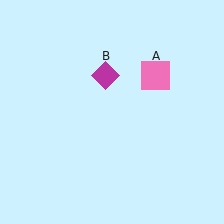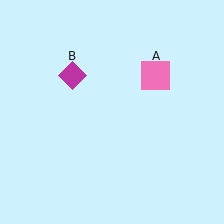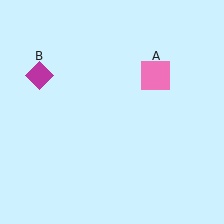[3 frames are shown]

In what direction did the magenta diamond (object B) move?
The magenta diamond (object B) moved left.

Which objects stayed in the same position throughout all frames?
Pink square (object A) remained stationary.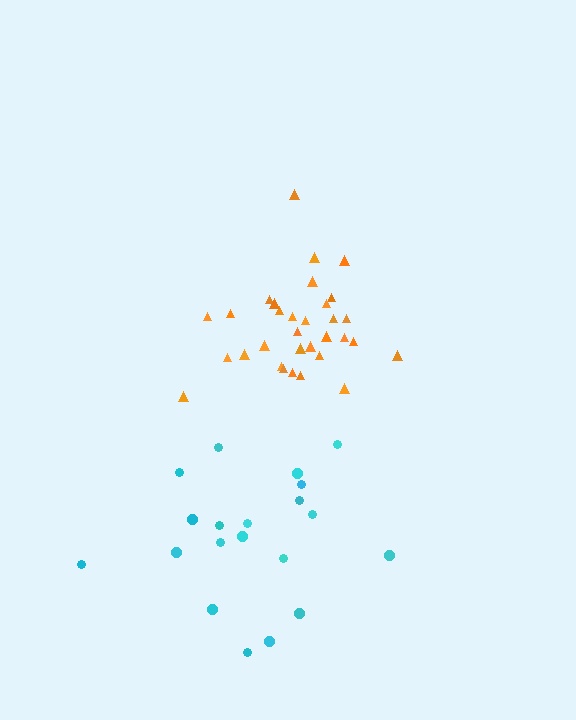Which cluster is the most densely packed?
Orange.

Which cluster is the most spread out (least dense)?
Cyan.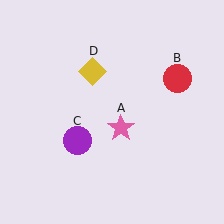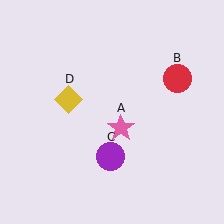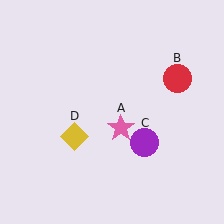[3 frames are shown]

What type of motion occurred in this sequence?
The purple circle (object C), yellow diamond (object D) rotated counterclockwise around the center of the scene.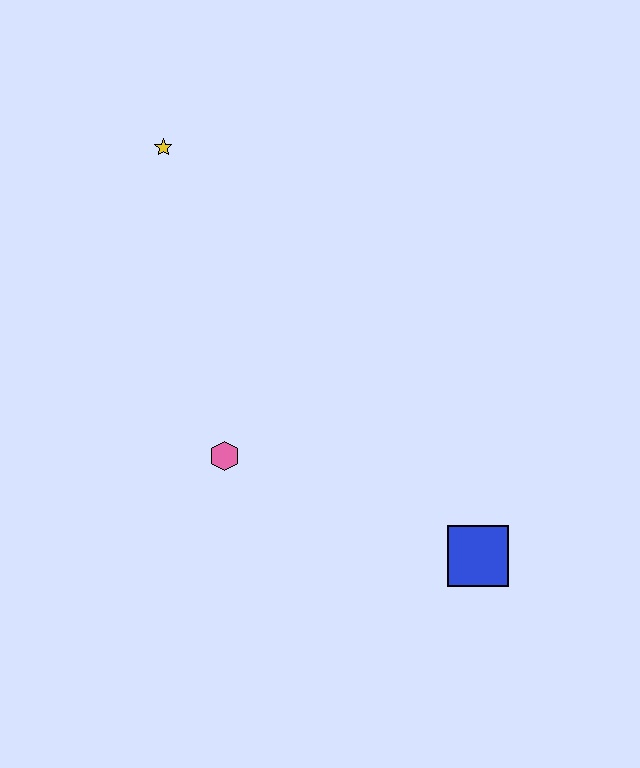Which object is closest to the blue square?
The pink hexagon is closest to the blue square.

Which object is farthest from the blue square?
The yellow star is farthest from the blue square.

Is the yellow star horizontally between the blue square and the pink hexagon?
No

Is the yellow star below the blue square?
No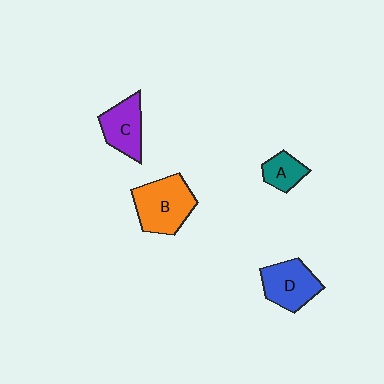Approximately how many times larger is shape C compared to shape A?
Approximately 1.6 times.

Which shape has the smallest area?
Shape A (teal).